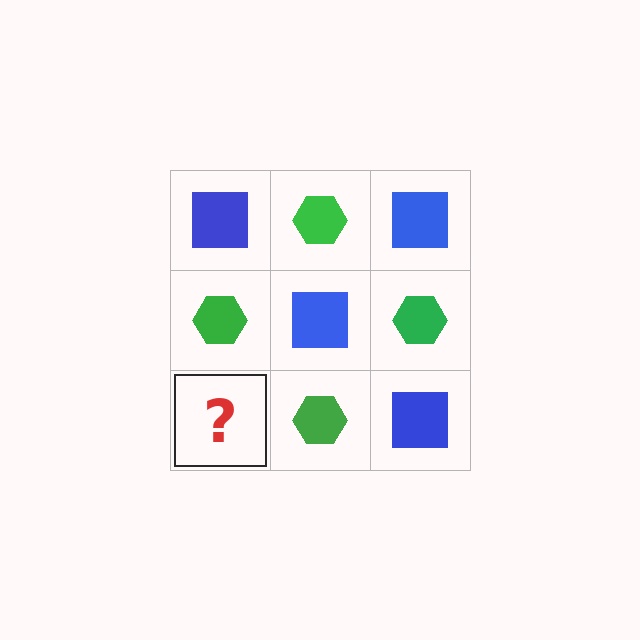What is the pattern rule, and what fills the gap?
The rule is that it alternates blue square and green hexagon in a checkerboard pattern. The gap should be filled with a blue square.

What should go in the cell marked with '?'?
The missing cell should contain a blue square.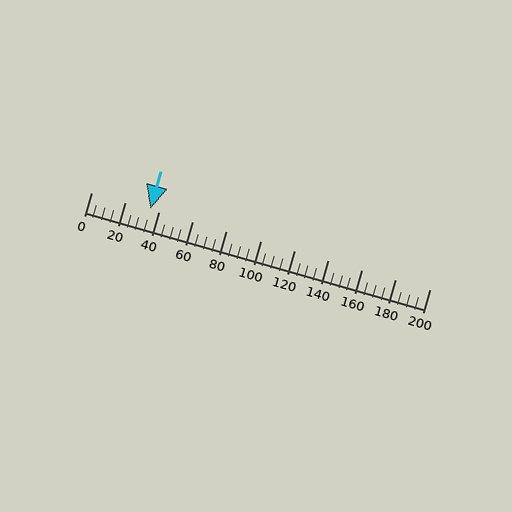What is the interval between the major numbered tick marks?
The major tick marks are spaced 20 units apart.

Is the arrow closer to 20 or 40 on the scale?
The arrow is closer to 40.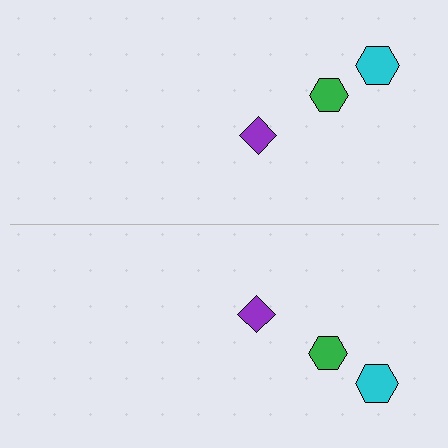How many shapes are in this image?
There are 6 shapes in this image.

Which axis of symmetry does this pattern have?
The pattern has a horizontal axis of symmetry running through the center of the image.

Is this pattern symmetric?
Yes, this pattern has bilateral (reflection) symmetry.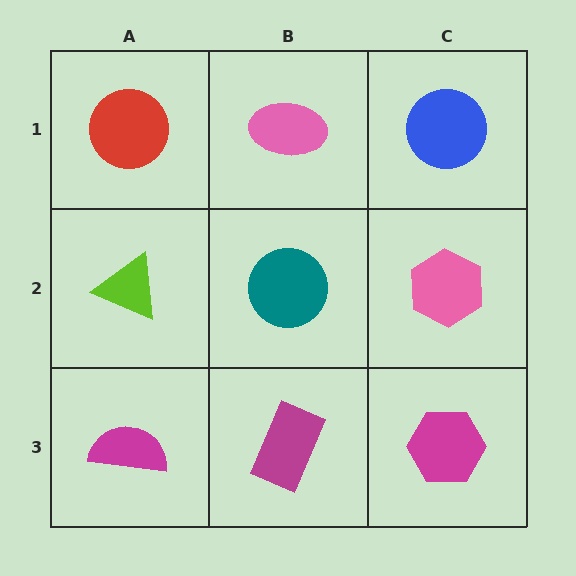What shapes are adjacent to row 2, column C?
A blue circle (row 1, column C), a magenta hexagon (row 3, column C), a teal circle (row 2, column B).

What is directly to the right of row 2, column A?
A teal circle.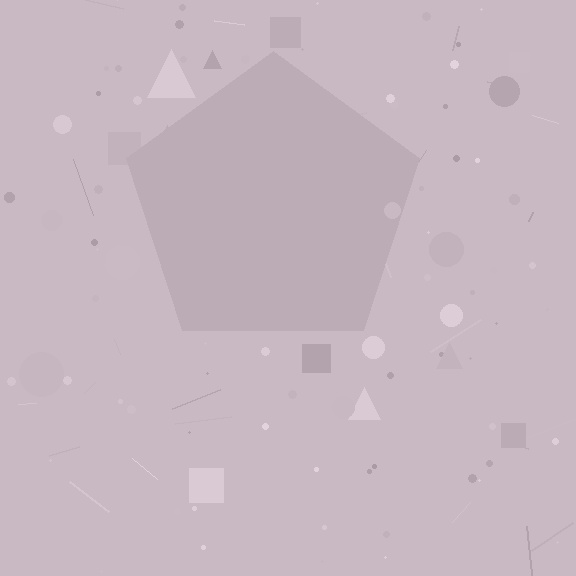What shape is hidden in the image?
A pentagon is hidden in the image.